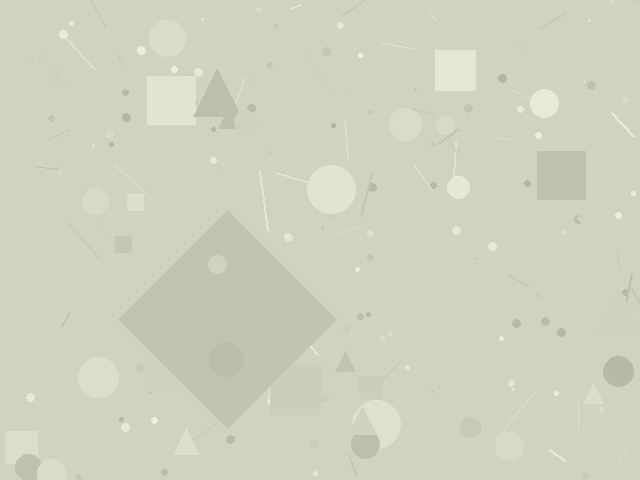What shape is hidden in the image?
A diamond is hidden in the image.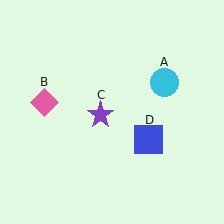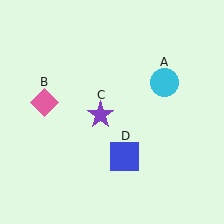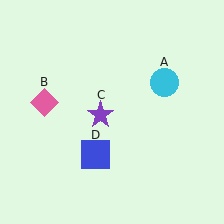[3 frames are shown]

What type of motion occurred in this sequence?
The blue square (object D) rotated clockwise around the center of the scene.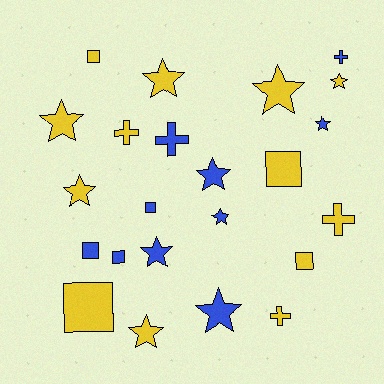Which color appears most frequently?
Yellow, with 13 objects.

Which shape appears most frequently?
Star, with 11 objects.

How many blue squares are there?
There are 3 blue squares.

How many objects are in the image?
There are 23 objects.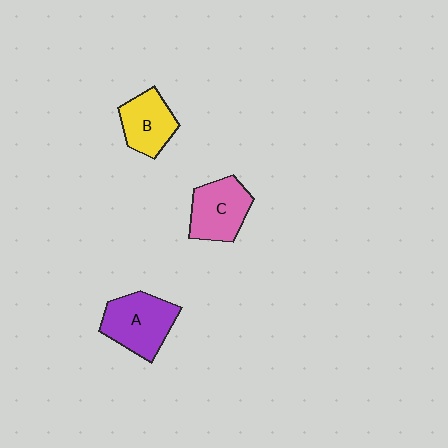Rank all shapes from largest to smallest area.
From largest to smallest: A (purple), C (pink), B (yellow).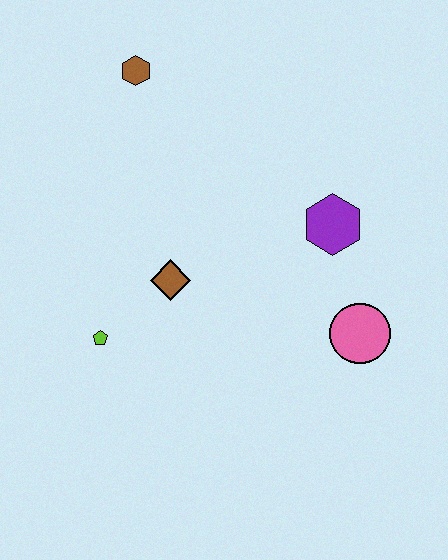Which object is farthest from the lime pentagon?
The brown hexagon is farthest from the lime pentagon.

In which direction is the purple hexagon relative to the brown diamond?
The purple hexagon is to the right of the brown diamond.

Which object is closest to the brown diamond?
The lime pentagon is closest to the brown diamond.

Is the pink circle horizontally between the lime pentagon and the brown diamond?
No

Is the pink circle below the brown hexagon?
Yes